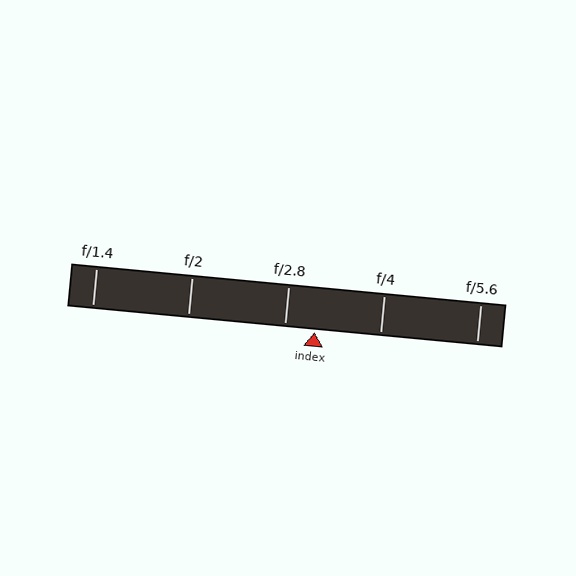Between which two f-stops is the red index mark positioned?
The index mark is between f/2.8 and f/4.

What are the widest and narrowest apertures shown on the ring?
The widest aperture shown is f/1.4 and the narrowest is f/5.6.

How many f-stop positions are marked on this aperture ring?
There are 5 f-stop positions marked.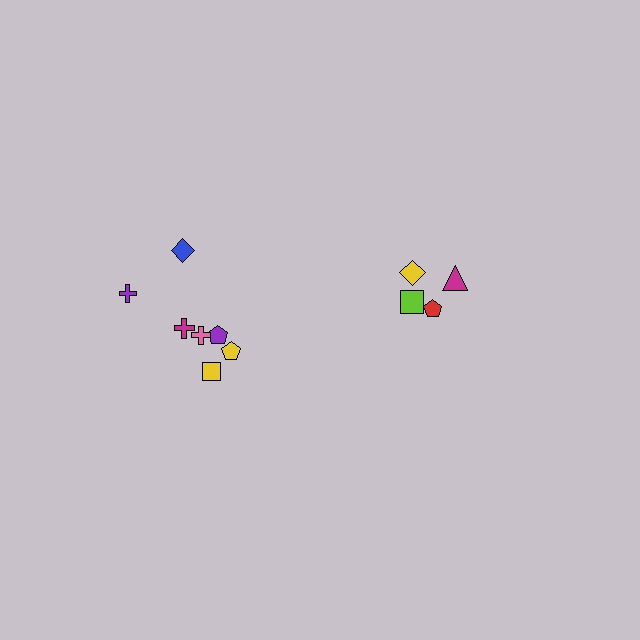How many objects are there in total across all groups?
There are 11 objects.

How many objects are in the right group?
There are 4 objects.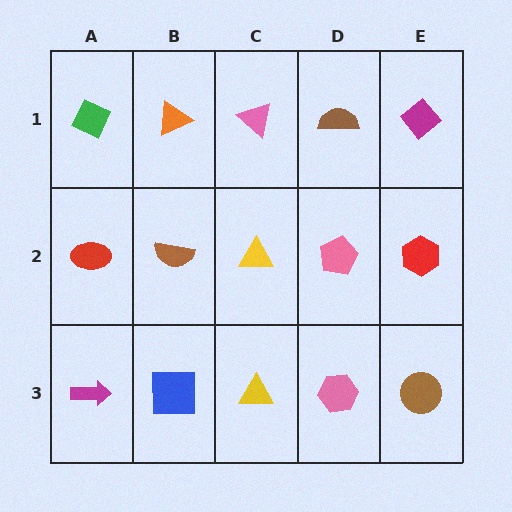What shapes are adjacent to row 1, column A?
A red ellipse (row 2, column A), an orange triangle (row 1, column B).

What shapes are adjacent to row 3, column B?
A brown semicircle (row 2, column B), a magenta arrow (row 3, column A), a yellow triangle (row 3, column C).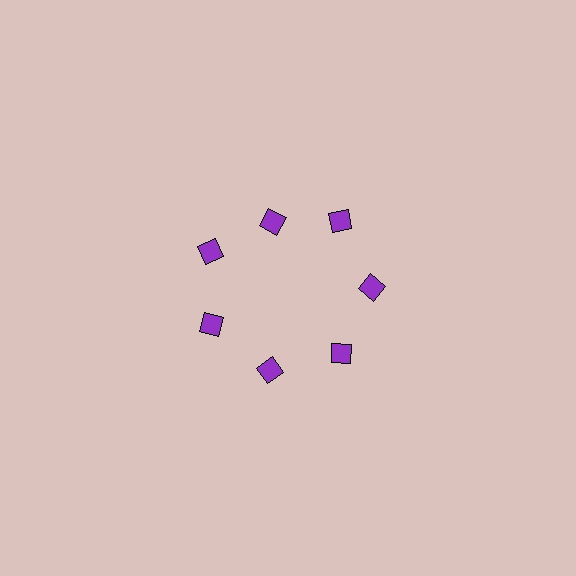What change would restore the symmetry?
The symmetry would be restored by moving it outward, back onto the ring so that all 7 diamonds sit at equal angles and equal distance from the center.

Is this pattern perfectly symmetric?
No. The 7 purple diamonds are arranged in a ring, but one element near the 12 o'clock position is pulled inward toward the center, breaking the 7-fold rotational symmetry.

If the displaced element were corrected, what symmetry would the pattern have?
It would have 7-fold rotational symmetry — the pattern would map onto itself every 51 degrees.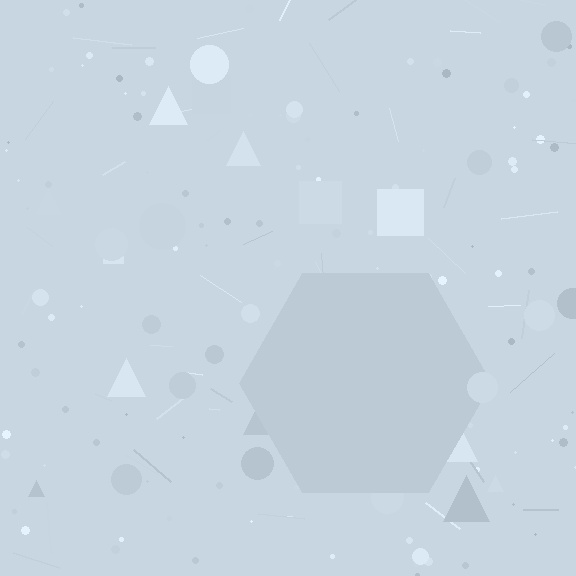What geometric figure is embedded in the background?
A hexagon is embedded in the background.